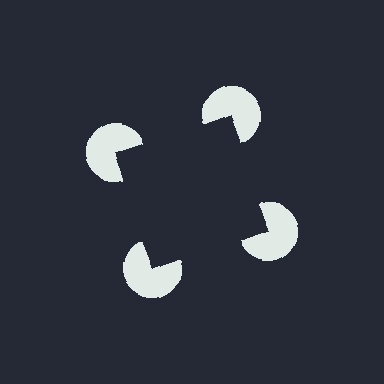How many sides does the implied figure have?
4 sides.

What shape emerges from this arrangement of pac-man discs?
An illusory square — its edges are inferred from the aligned wedge cuts in the pac-man discs, not physically drawn.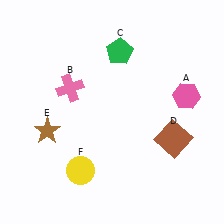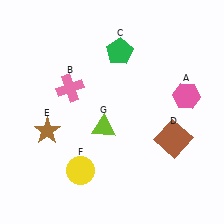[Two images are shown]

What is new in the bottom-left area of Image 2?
A lime triangle (G) was added in the bottom-left area of Image 2.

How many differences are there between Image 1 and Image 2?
There is 1 difference between the two images.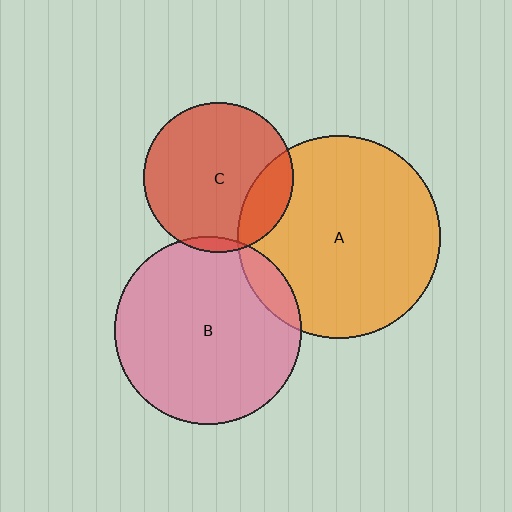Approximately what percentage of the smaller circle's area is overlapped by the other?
Approximately 20%.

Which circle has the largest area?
Circle A (orange).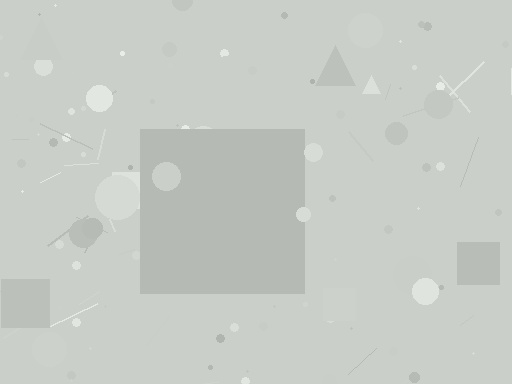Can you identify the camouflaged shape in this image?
The camouflaged shape is a square.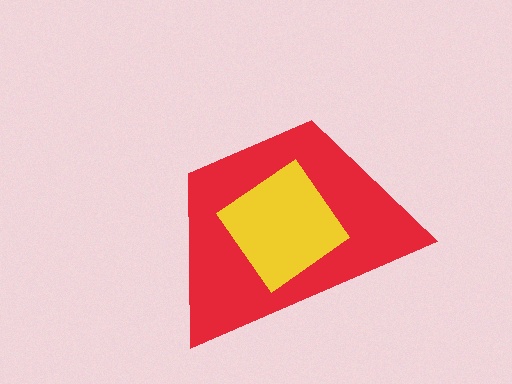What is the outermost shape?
The red trapezoid.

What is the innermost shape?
The yellow diamond.